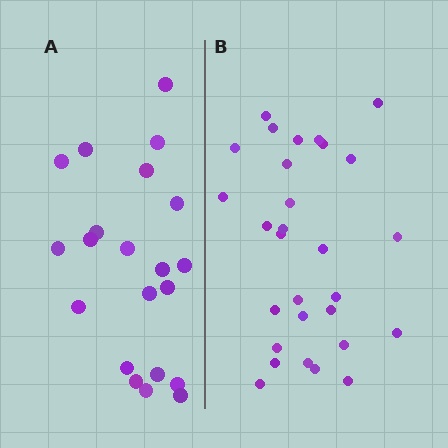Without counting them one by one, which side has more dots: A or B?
Region B (the right region) has more dots.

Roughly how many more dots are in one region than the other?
Region B has roughly 8 or so more dots than region A.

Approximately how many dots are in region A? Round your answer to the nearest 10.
About 20 dots. (The exact count is 21, which rounds to 20.)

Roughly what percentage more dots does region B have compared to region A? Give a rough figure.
About 40% more.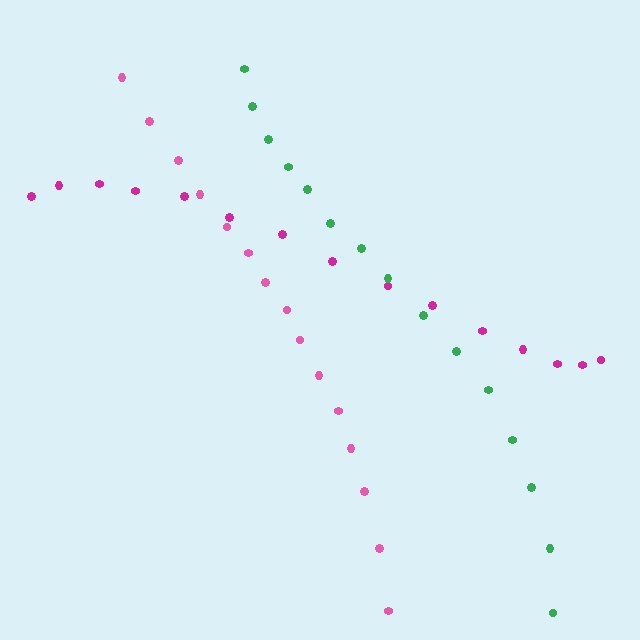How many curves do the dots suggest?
There are 3 distinct paths.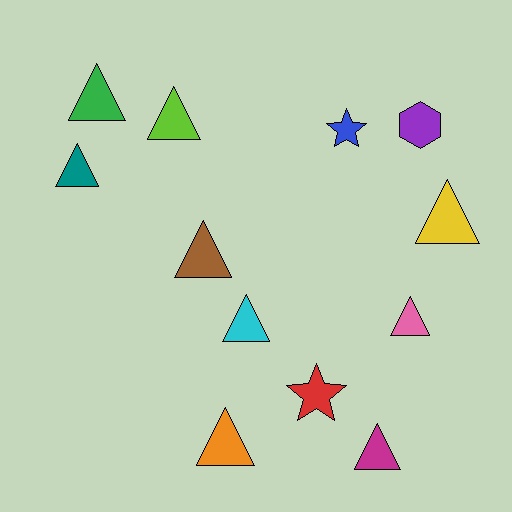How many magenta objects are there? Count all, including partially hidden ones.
There is 1 magenta object.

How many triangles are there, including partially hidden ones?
There are 9 triangles.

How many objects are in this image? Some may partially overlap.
There are 12 objects.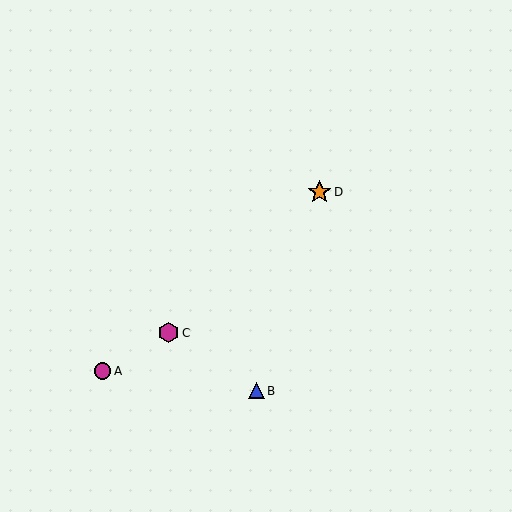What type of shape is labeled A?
Shape A is a magenta circle.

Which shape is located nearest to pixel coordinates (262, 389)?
The blue triangle (labeled B) at (256, 391) is nearest to that location.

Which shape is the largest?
The orange star (labeled D) is the largest.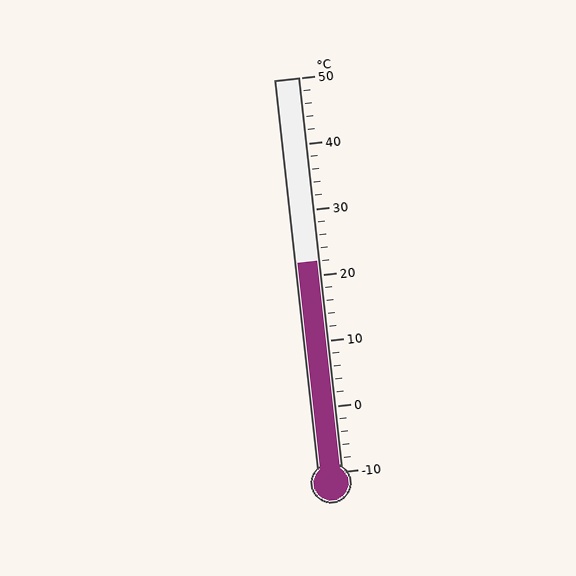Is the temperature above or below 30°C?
The temperature is below 30°C.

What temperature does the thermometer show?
The thermometer shows approximately 22°C.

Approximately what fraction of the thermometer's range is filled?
The thermometer is filled to approximately 55% of its range.